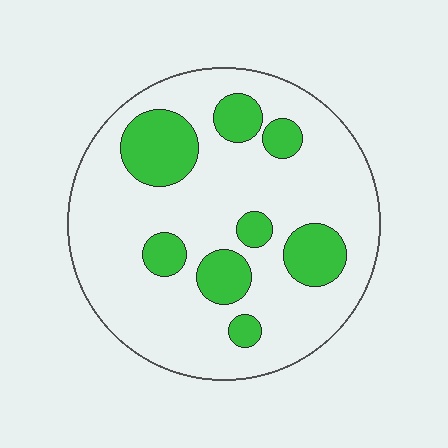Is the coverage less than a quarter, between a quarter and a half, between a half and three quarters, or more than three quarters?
Less than a quarter.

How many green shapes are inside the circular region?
8.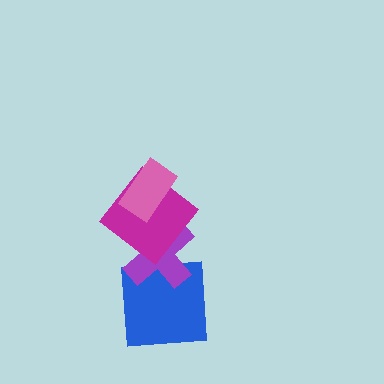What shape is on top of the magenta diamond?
The pink rectangle is on top of the magenta diamond.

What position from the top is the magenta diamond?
The magenta diamond is 2nd from the top.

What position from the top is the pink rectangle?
The pink rectangle is 1st from the top.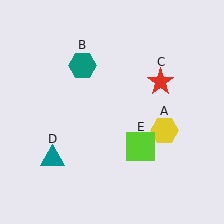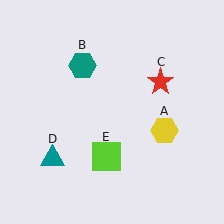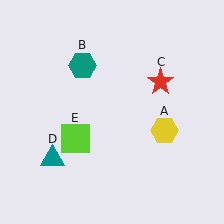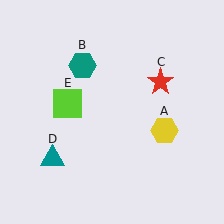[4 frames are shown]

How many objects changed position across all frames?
1 object changed position: lime square (object E).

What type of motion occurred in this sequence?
The lime square (object E) rotated clockwise around the center of the scene.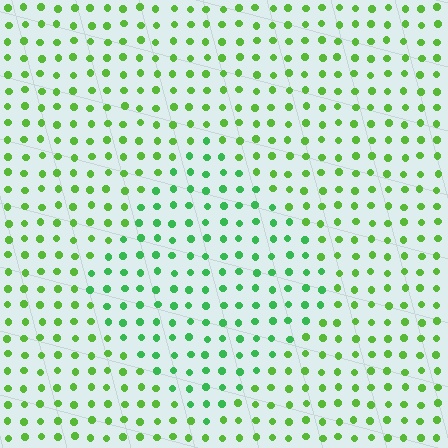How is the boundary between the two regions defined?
The boundary is defined purely by a slight shift in hue (about 27 degrees). Spacing, size, and orientation are identical on both sides.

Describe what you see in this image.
The image is filled with small lime elements in a uniform arrangement. A diamond-shaped region is visible where the elements are tinted to a slightly different hue, forming a subtle color boundary.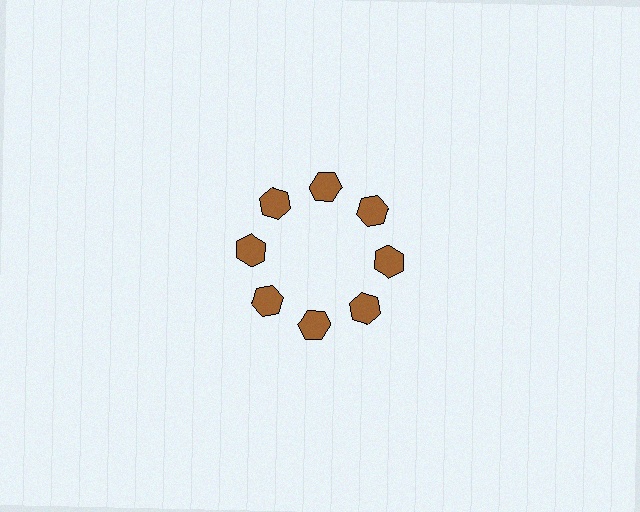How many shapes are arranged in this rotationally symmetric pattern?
There are 8 shapes, arranged in 8 groups of 1.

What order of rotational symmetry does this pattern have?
This pattern has 8-fold rotational symmetry.